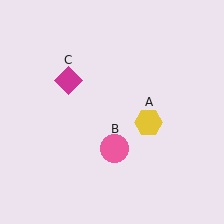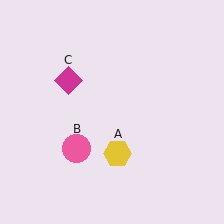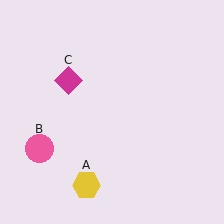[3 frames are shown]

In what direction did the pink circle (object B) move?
The pink circle (object B) moved left.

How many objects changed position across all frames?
2 objects changed position: yellow hexagon (object A), pink circle (object B).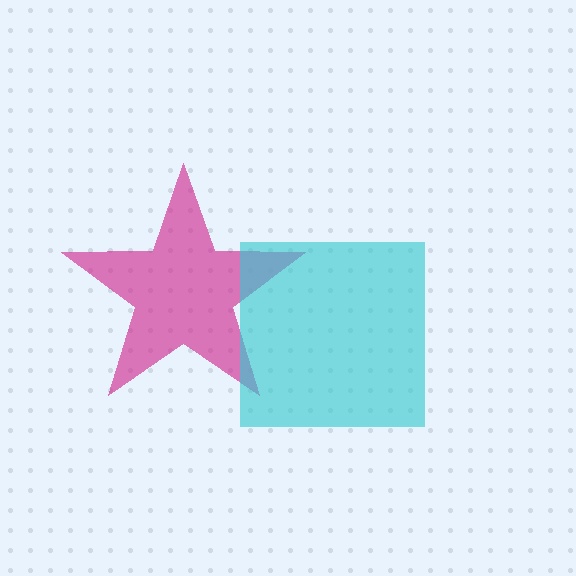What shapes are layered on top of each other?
The layered shapes are: a magenta star, a cyan square.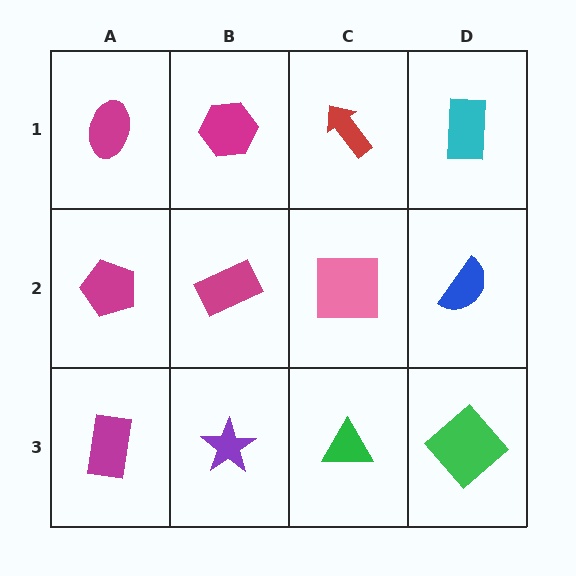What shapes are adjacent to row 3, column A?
A magenta pentagon (row 2, column A), a purple star (row 3, column B).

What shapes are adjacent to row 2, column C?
A red arrow (row 1, column C), a green triangle (row 3, column C), a magenta rectangle (row 2, column B), a blue semicircle (row 2, column D).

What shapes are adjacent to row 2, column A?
A magenta ellipse (row 1, column A), a magenta rectangle (row 3, column A), a magenta rectangle (row 2, column B).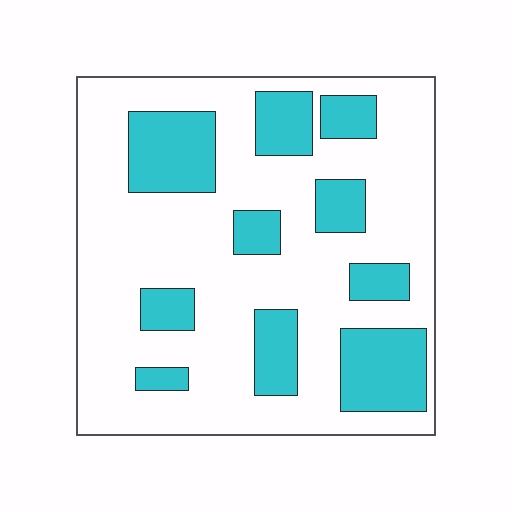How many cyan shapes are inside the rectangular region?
10.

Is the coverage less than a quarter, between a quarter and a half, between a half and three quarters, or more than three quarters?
Between a quarter and a half.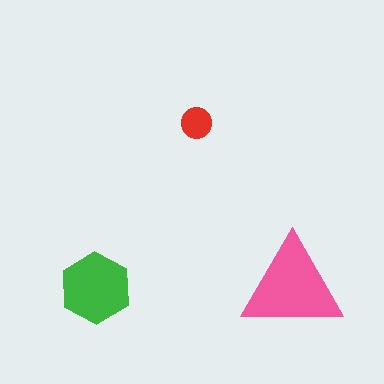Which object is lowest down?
The green hexagon is bottommost.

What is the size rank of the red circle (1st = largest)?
3rd.